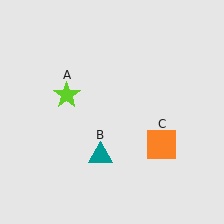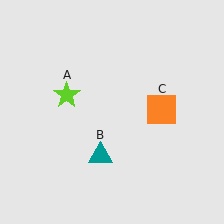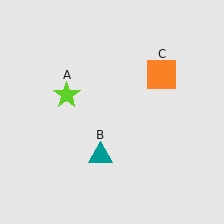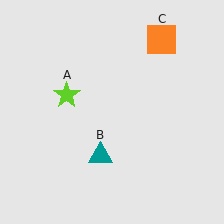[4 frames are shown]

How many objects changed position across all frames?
1 object changed position: orange square (object C).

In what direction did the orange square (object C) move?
The orange square (object C) moved up.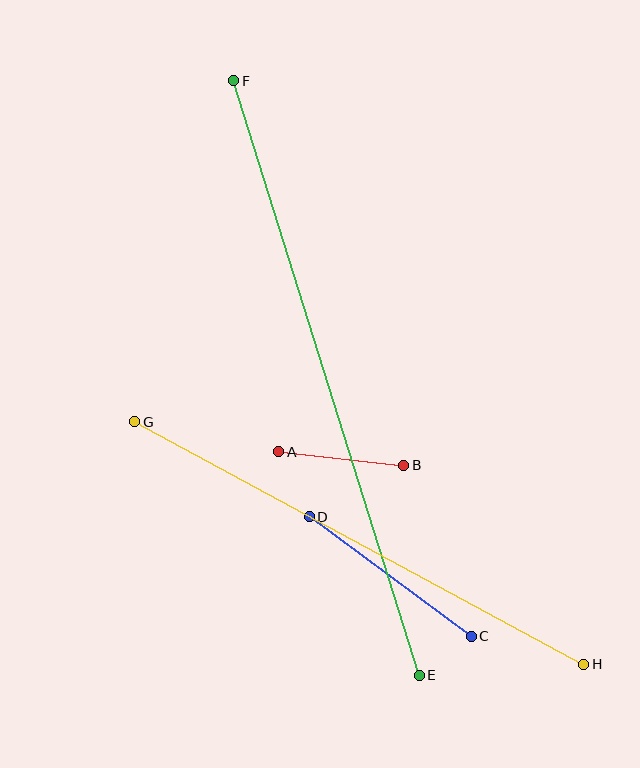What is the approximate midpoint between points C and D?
The midpoint is at approximately (390, 577) pixels.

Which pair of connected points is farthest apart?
Points E and F are farthest apart.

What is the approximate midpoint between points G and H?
The midpoint is at approximately (359, 543) pixels.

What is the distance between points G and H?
The distance is approximately 510 pixels.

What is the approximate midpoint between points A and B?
The midpoint is at approximately (341, 459) pixels.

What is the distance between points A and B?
The distance is approximately 125 pixels.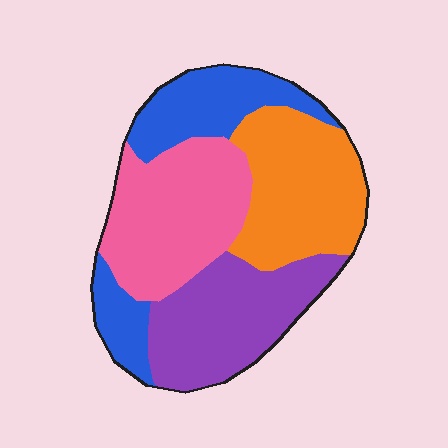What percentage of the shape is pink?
Pink takes up about one quarter (1/4) of the shape.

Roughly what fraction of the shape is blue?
Blue takes up about one fifth (1/5) of the shape.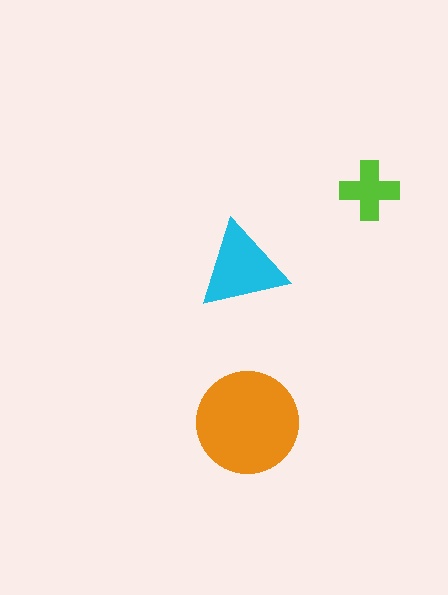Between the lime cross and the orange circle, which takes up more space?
The orange circle.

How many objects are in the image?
There are 3 objects in the image.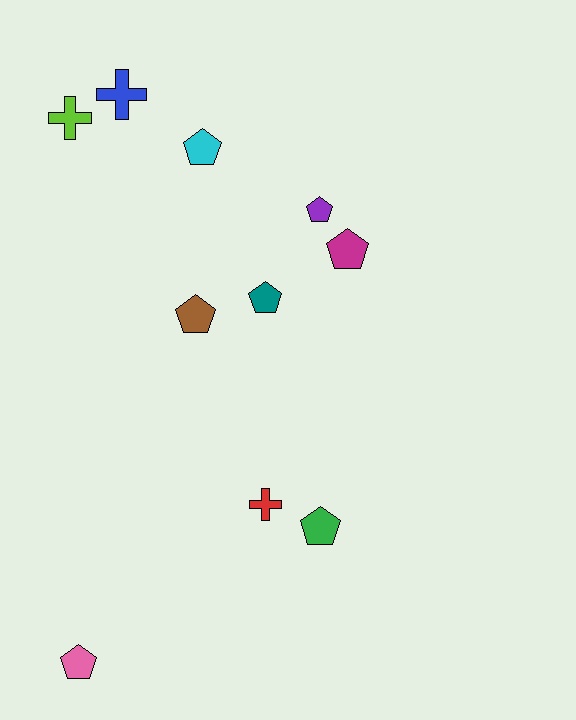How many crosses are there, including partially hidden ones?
There are 3 crosses.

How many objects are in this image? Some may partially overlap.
There are 10 objects.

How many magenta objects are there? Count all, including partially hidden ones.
There is 1 magenta object.